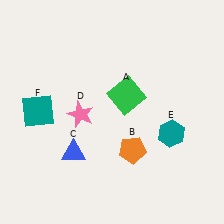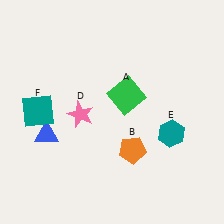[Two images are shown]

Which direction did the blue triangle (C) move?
The blue triangle (C) moved left.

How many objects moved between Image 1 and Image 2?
1 object moved between the two images.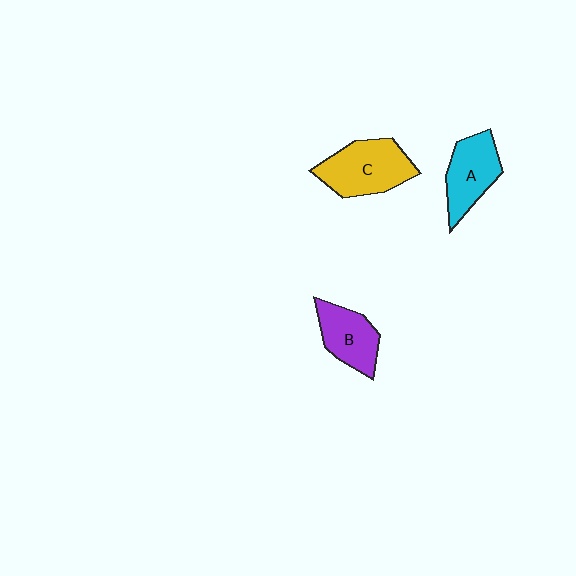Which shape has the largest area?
Shape C (yellow).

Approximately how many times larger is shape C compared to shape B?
Approximately 1.3 times.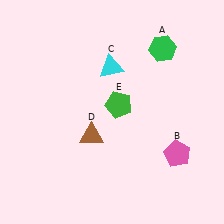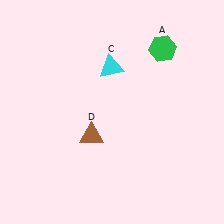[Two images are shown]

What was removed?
The green pentagon (E), the pink pentagon (B) were removed in Image 2.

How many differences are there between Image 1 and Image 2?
There are 2 differences between the two images.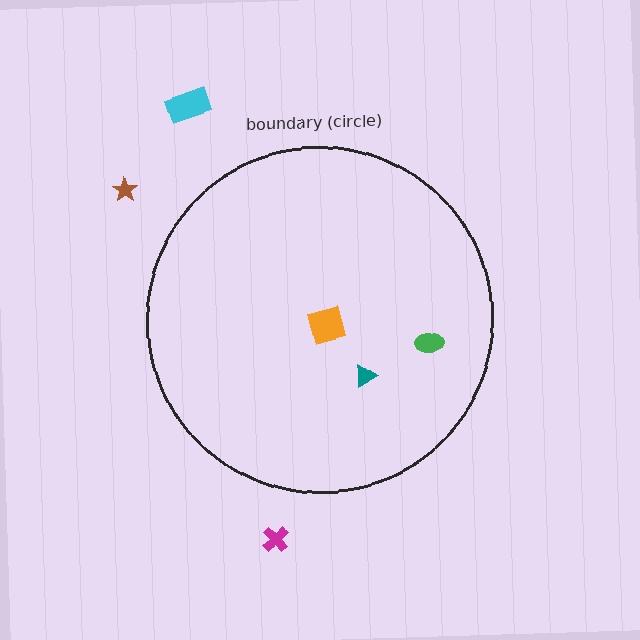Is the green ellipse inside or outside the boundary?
Inside.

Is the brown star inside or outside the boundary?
Outside.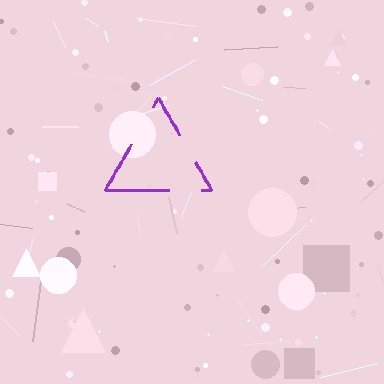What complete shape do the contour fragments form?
The contour fragments form a triangle.